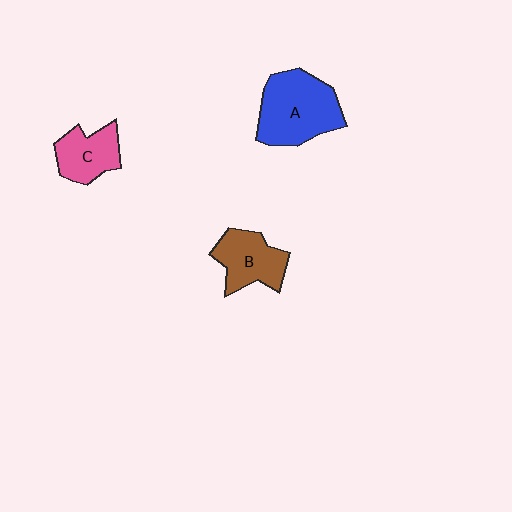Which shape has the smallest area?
Shape C (pink).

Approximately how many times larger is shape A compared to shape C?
Approximately 1.7 times.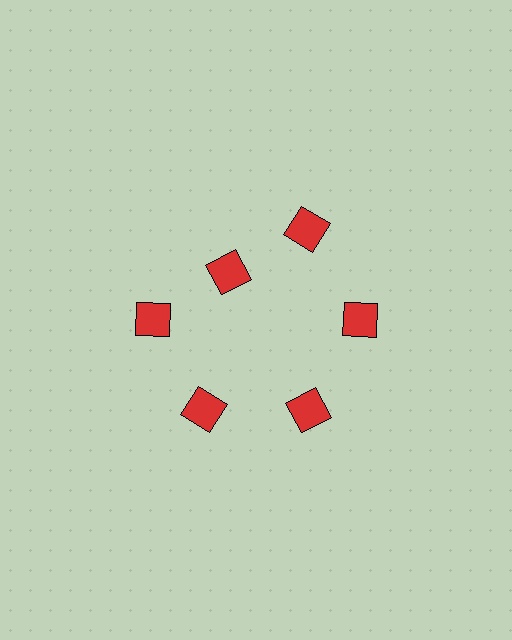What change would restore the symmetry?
The symmetry would be restored by moving it outward, back onto the ring so that all 6 diamonds sit at equal angles and equal distance from the center.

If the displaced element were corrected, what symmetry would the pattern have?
It would have 6-fold rotational symmetry — the pattern would map onto itself every 60 degrees.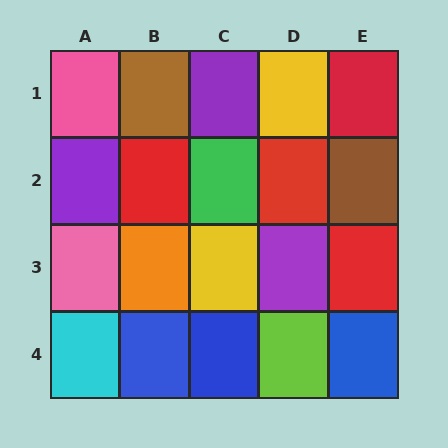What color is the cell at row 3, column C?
Yellow.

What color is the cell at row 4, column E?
Blue.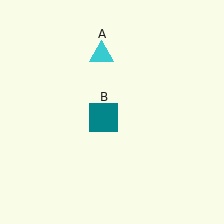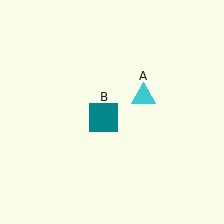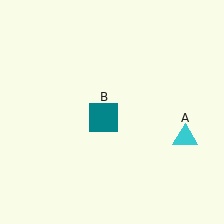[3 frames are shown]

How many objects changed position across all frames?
1 object changed position: cyan triangle (object A).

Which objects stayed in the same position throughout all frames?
Teal square (object B) remained stationary.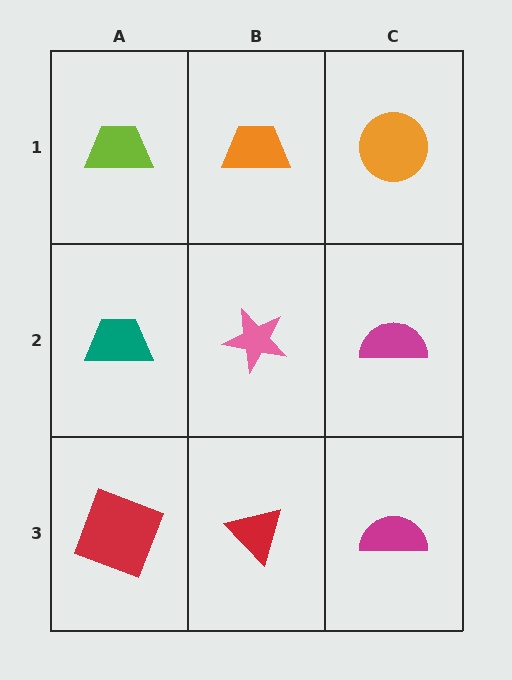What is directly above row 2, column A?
A lime trapezoid.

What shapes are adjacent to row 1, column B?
A pink star (row 2, column B), a lime trapezoid (row 1, column A), an orange circle (row 1, column C).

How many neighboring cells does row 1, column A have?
2.